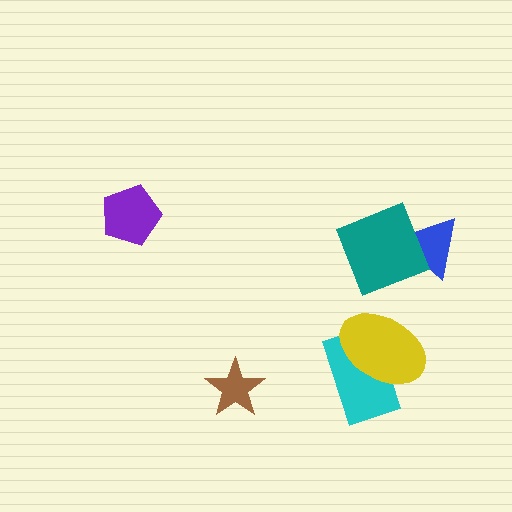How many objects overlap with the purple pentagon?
0 objects overlap with the purple pentagon.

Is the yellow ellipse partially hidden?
No, no other shape covers it.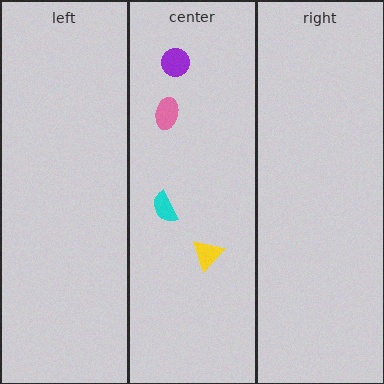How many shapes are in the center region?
4.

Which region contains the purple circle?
The center region.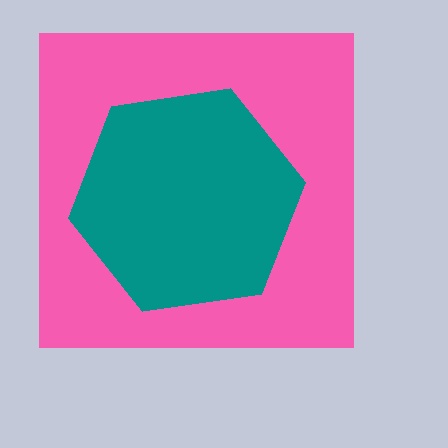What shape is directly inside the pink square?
The teal hexagon.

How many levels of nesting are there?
2.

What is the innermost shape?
The teal hexagon.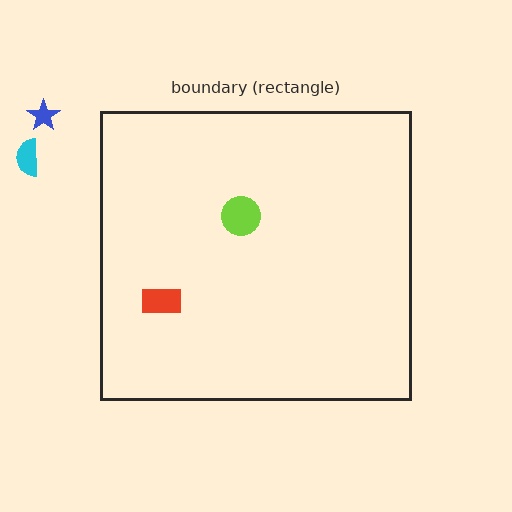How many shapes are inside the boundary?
2 inside, 2 outside.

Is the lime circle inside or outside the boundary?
Inside.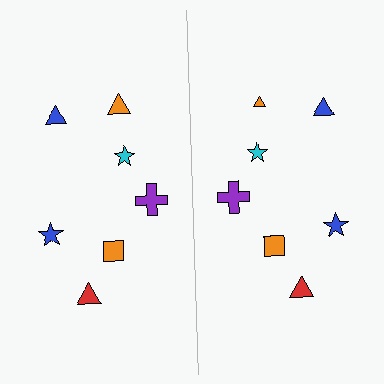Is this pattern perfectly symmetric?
No, the pattern is not perfectly symmetric. The orange triangle on the right side has a different size than its mirror counterpart.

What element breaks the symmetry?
The orange triangle on the right side has a different size than its mirror counterpart.